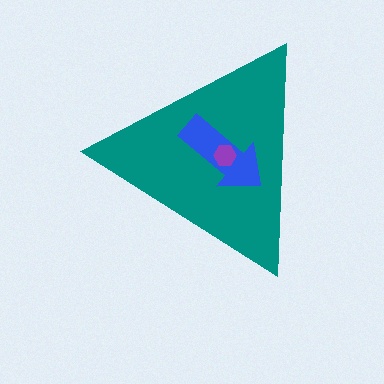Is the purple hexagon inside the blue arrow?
Yes.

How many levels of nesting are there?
3.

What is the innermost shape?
The purple hexagon.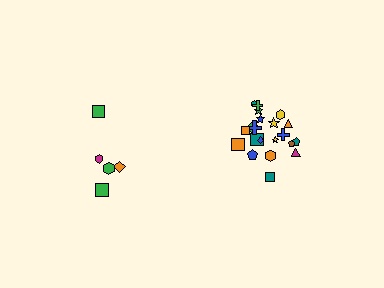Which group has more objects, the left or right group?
The right group.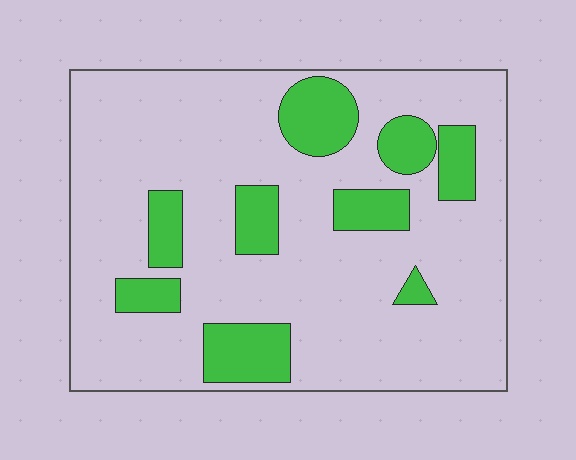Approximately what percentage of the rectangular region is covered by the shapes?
Approximately 20%.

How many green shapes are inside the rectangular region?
9.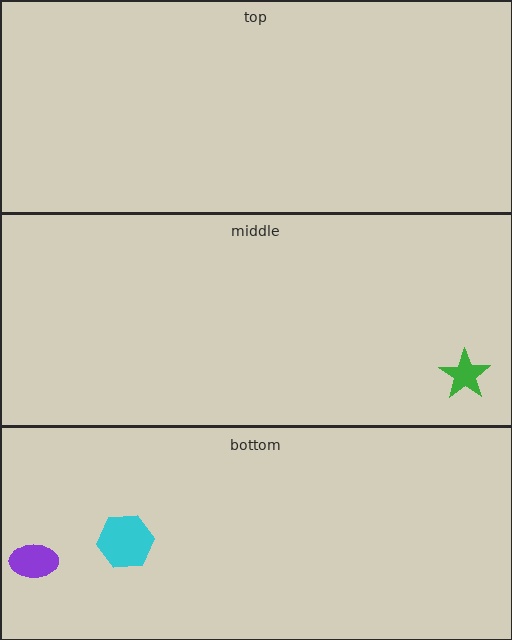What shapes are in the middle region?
The green star.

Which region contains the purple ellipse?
The bottom region.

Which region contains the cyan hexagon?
The bottom region.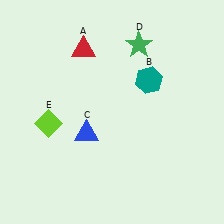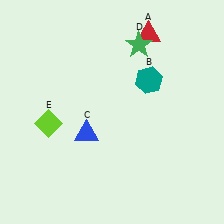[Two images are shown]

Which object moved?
The red triangle (A) moved right.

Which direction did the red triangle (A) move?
The red triangle (A) moved right.